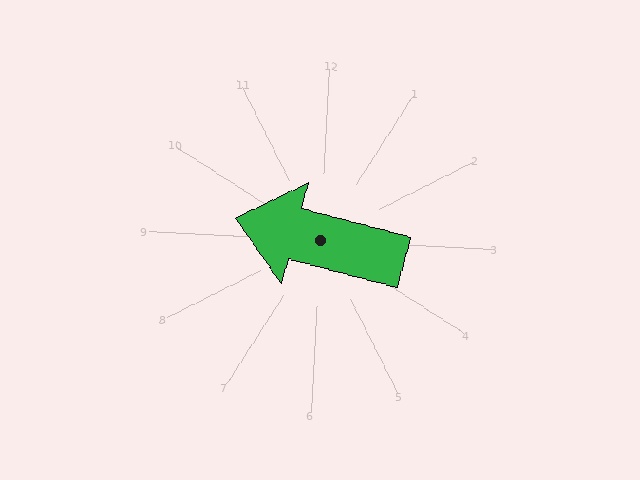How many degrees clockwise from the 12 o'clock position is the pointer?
Approximately 282 degrees.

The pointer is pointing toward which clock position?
Roughly 9 o'clock.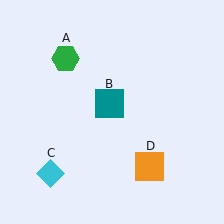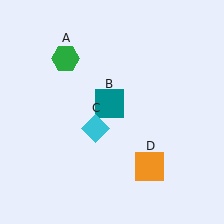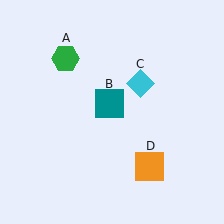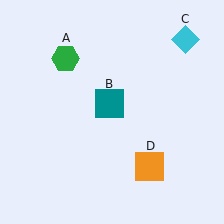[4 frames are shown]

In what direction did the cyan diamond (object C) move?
The cyan diamond (object C) moved up and to the right.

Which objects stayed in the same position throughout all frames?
Green hexagon (object A) and teal square (object B) and orange square (object D) remained stationary.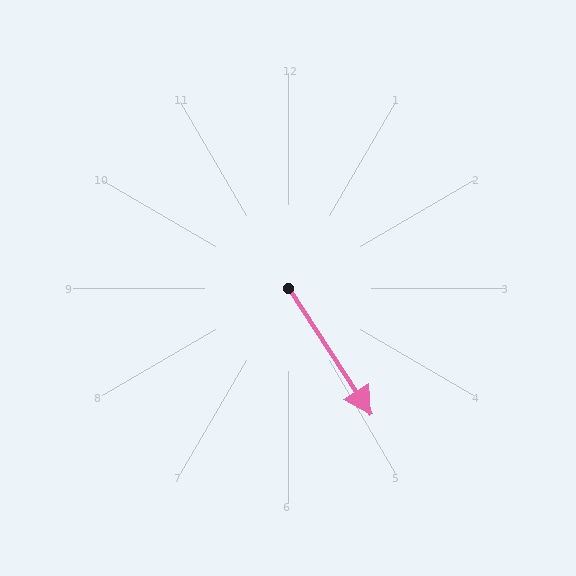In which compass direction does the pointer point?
Southeast.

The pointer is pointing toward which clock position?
Roughly 5 o'clock.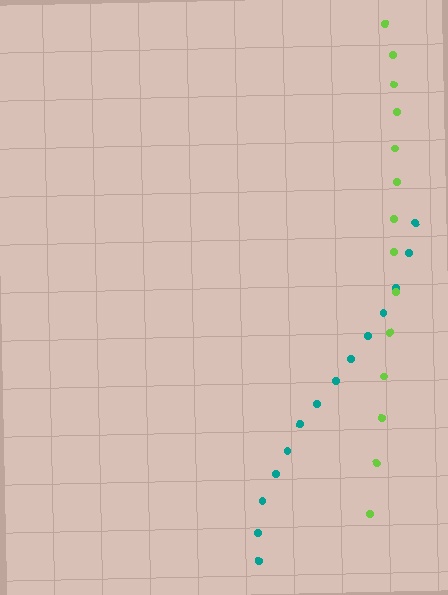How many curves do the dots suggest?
There are 2 distinct paths.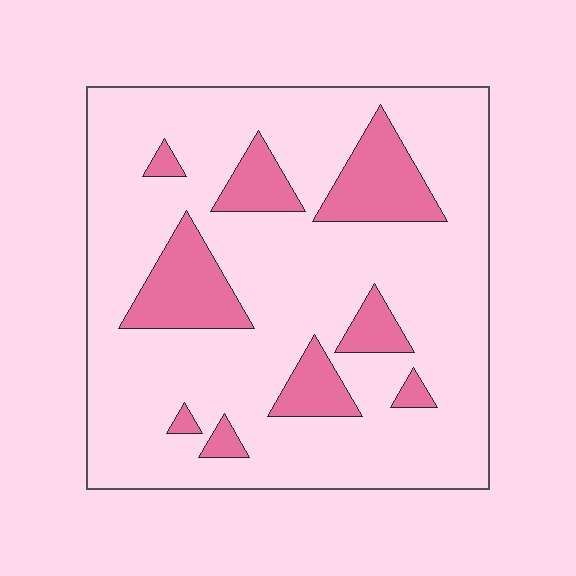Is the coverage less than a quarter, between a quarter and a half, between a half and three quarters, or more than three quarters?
Less than a quarter.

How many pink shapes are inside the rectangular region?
9.